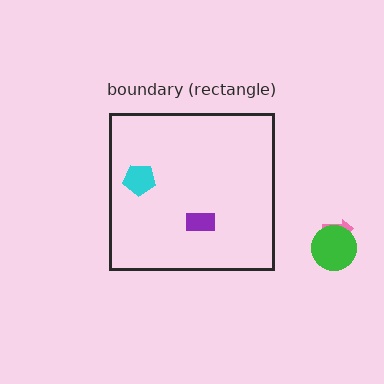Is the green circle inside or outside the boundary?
Outside.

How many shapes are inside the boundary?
2 inside, 2 outside.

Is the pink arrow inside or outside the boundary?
Outside.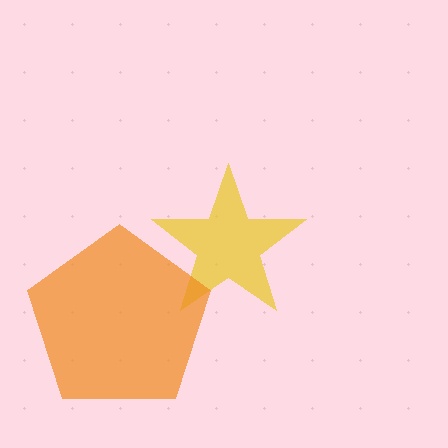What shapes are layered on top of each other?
The layered shapes are: a yellow star, an orange pentagon.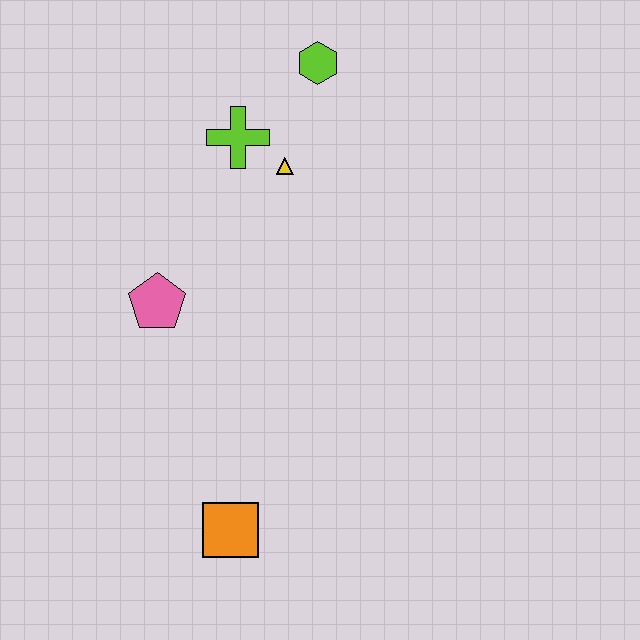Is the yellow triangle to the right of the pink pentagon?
Yes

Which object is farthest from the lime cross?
The orange square is farthest from the lime cross.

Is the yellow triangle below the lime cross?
Yes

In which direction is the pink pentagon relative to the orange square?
The pink pentagon is above the orange square.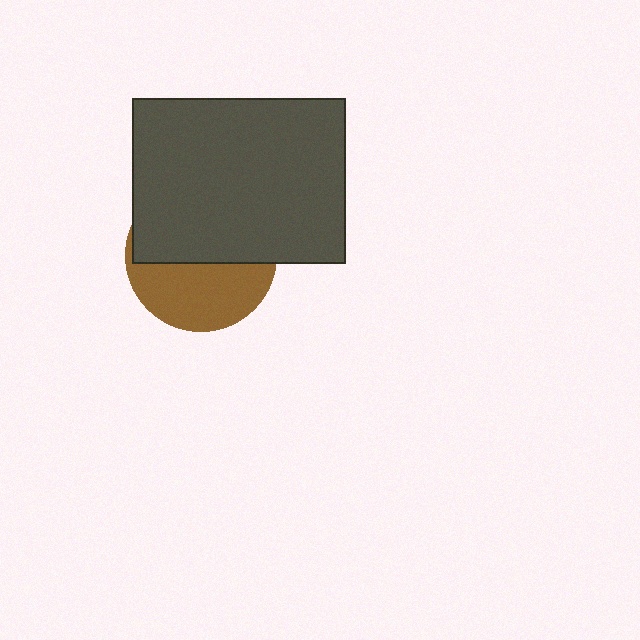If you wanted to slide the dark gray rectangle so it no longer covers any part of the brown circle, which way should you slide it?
Slide it up — that is the most direct way to separate the two shapes.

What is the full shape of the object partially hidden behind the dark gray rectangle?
The partially hidden object is a brown circle.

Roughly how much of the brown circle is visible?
A small part of it is visible (roughly 44%).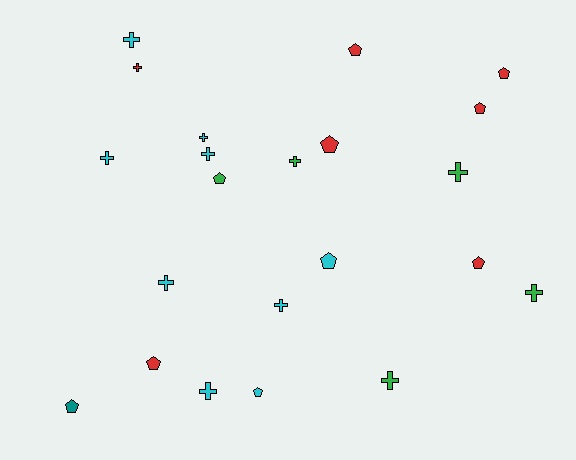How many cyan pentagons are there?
There are 2 cyan pentagons.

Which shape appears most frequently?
Cross, with 12 objects.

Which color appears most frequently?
Cyan, with 9 objects.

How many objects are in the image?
There are 22 objects.